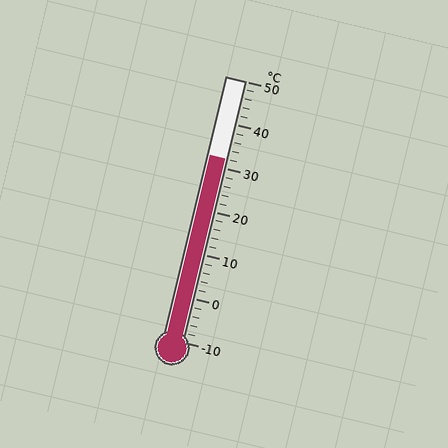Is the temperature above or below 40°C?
The temperature is below 40°C.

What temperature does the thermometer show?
The thermometer shows approximately 32°C.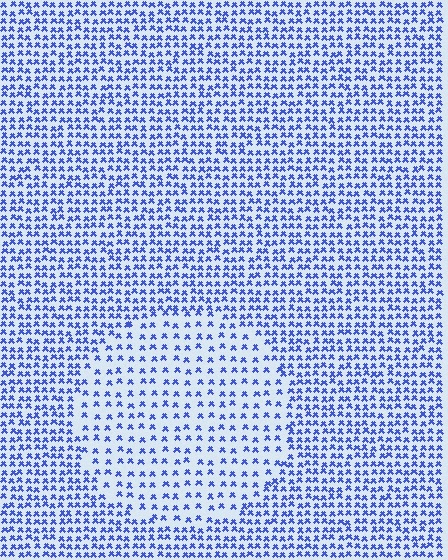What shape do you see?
I see a circle.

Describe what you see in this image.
The image contains small blue elements arranged at two different densities. A circle-shaped region is visible where the elements are less densely packed than the surrounding area.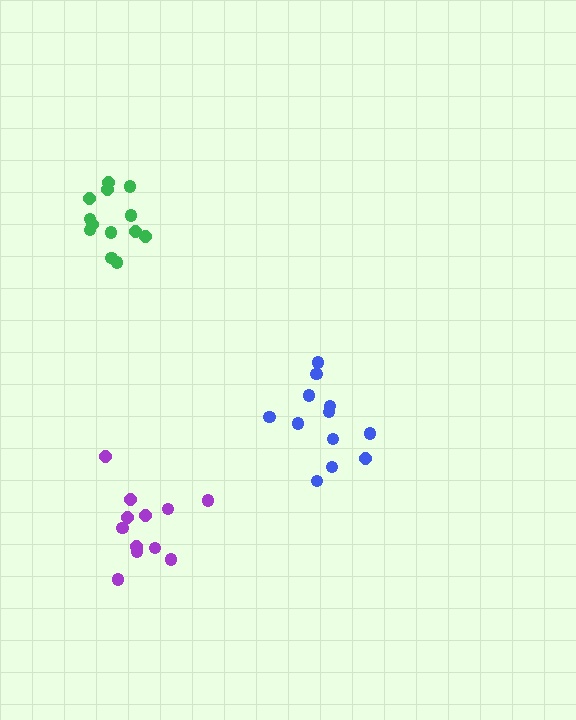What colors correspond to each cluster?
The clusters are colored: purple, green, blue.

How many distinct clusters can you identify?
There are 3 distinct clusters.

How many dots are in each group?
Group 1: 12 dots, Group 2: 13 dots, Group 3: 12 dots (37 total).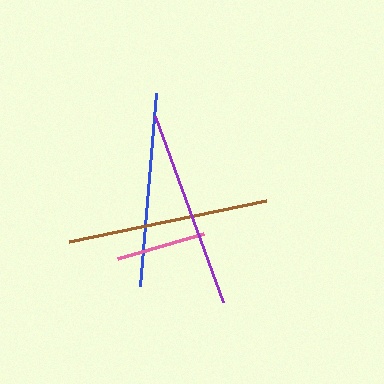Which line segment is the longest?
The brown line is the longest at approximately 201 pixels.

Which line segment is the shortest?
The pink line is the shortest at approximately 90 pixels.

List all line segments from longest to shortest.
From longest to shortest: brown, purple, blue, pink.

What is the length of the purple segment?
The purple segment is approximately 198 pixels long.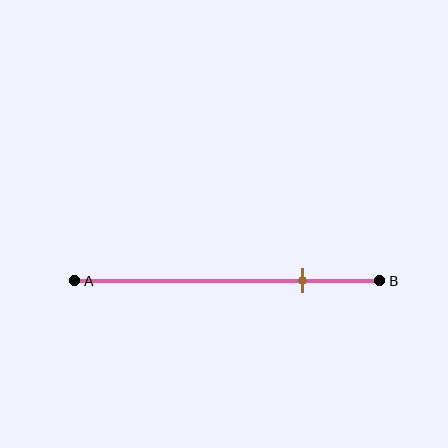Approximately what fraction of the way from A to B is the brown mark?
The brown mark is approximately 75% of the way from A to B.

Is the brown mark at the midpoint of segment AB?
No, the mark is at about 75% from A, not at the 50% midpoint.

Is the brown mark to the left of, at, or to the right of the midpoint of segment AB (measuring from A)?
The brown mark is to the right of the midpoint of segment AB.